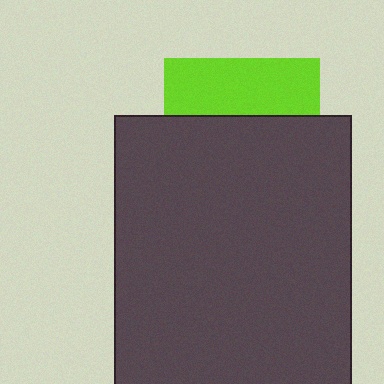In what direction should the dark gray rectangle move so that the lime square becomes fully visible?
The dark gray rectangle should move down. That is the shortest direction to clear the overlap and leave the lime square fully visible.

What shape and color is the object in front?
The object in front is a dark gray rectangle.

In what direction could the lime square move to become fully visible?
The lime square could move up. That would shift it out from behind the dark gray rectangle entirely.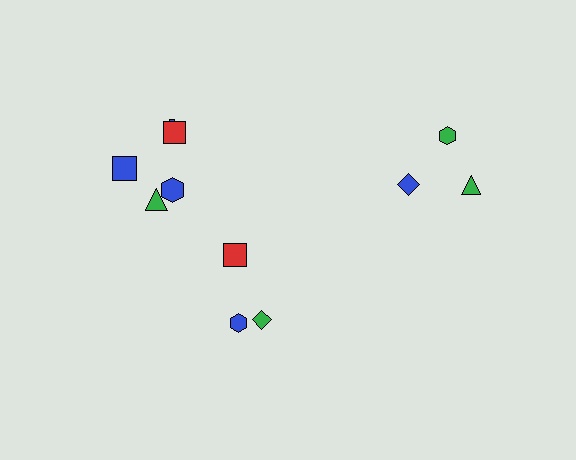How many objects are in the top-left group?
There are 5 objects.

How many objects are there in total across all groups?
There are 11 objects.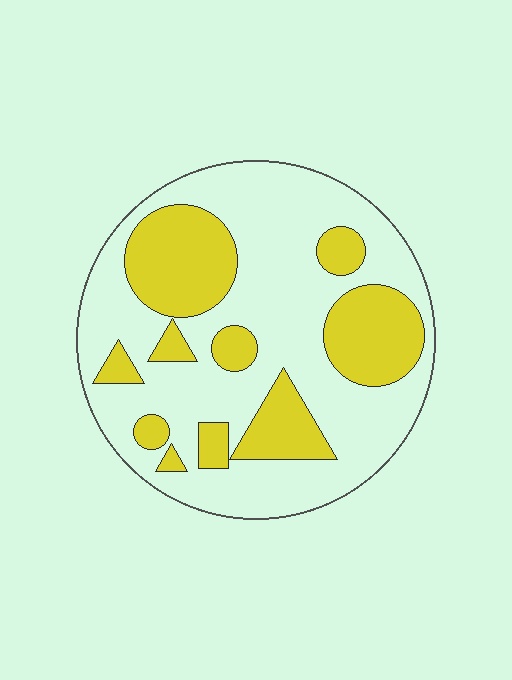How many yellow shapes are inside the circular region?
10.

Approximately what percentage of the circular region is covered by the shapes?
Approximately 30%.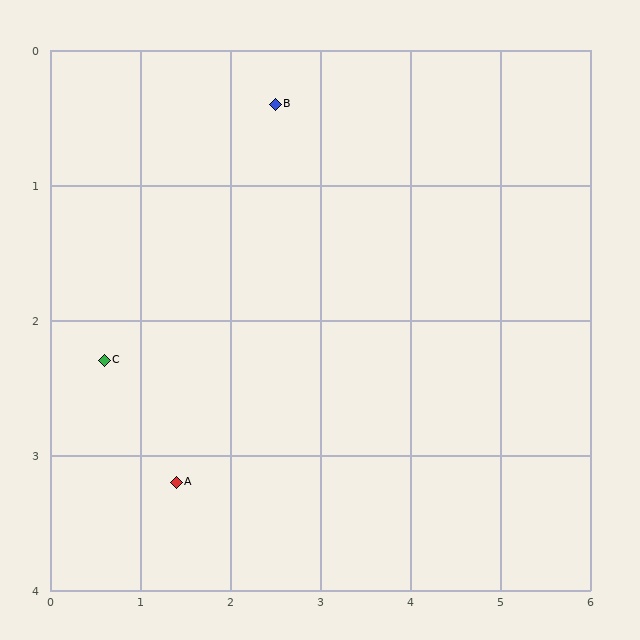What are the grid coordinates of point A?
Point A is at approximately (1.4, 3.2).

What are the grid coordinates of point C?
Point C is at approximately (0.6, 2.3).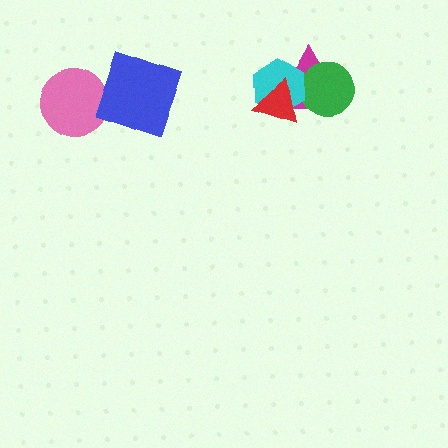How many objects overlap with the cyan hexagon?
3 objects overlap with the cyan hexagon.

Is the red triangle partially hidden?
No, no other shape covers it.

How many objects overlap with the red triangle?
2 objects overlap with the red triangle.